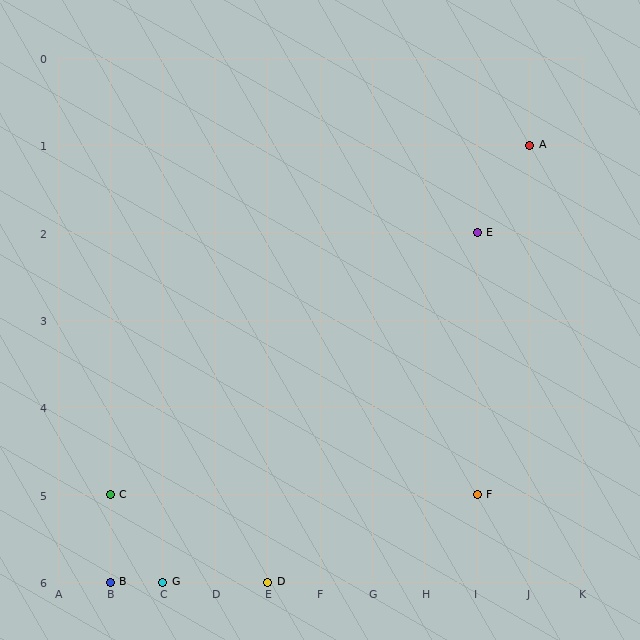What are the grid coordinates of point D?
Point D is at grid coordinates (E, 6).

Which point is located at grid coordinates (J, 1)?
Point A is at (J, 1).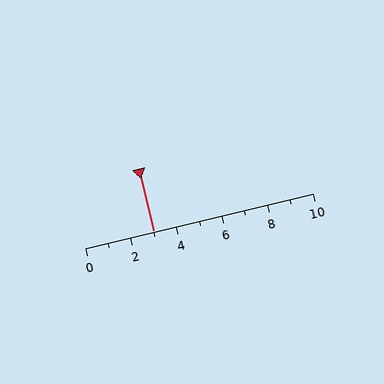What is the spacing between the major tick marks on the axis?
The major ticks are spaced 2 apart.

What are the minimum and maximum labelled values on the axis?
The axis runs from 0 to 10.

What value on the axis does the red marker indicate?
The marker indicates approximately 3.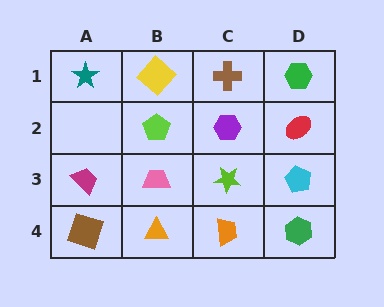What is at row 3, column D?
A cyan pentagon.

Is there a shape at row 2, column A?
No, that cell is empty.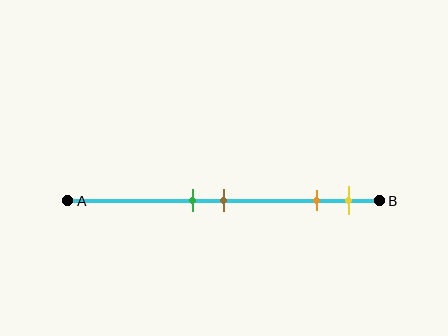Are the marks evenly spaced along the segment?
No, the marks are not evenly spaced.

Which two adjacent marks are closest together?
The green and brown marks are the closest adjacent pair.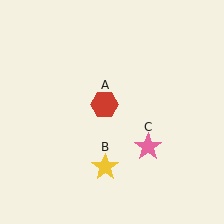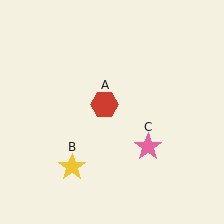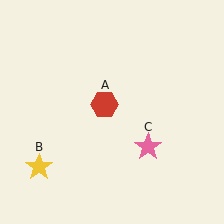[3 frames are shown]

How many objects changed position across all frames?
1 object changed position: yellow star (object B).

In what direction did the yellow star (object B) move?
The yellow star (object B) moved left.